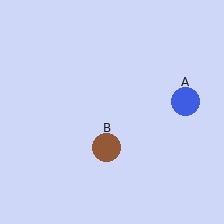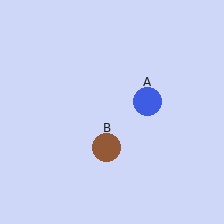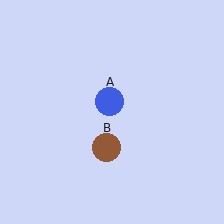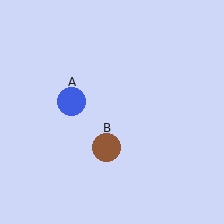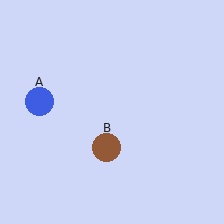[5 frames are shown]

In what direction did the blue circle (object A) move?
The blue circle (object A) moved left.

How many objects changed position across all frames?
1 object changed position: blue circle (object A).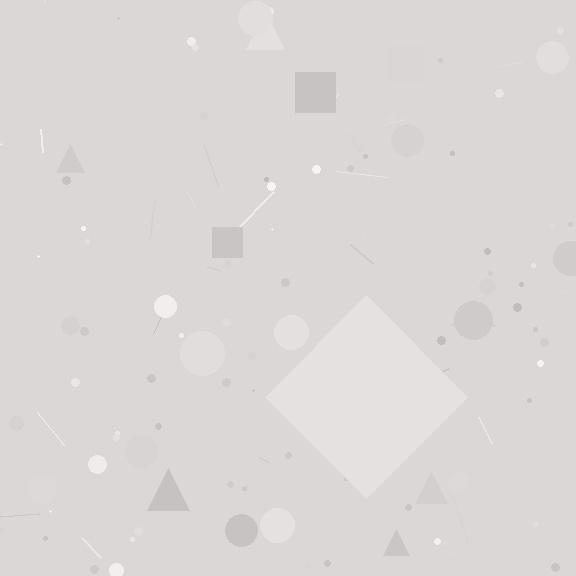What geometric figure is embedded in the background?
A diamond is embedded in the background.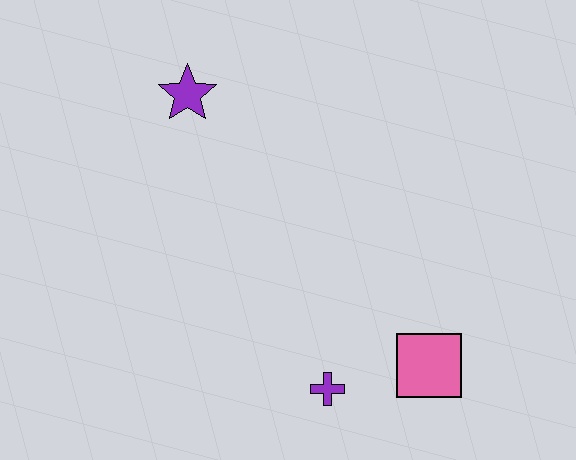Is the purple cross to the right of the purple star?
Yes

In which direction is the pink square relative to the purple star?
The pink square is below the purple star.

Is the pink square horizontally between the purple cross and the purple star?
No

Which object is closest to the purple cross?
The pink square is closest to the purple cross.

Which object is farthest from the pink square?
The purple star is farthest from the pink square.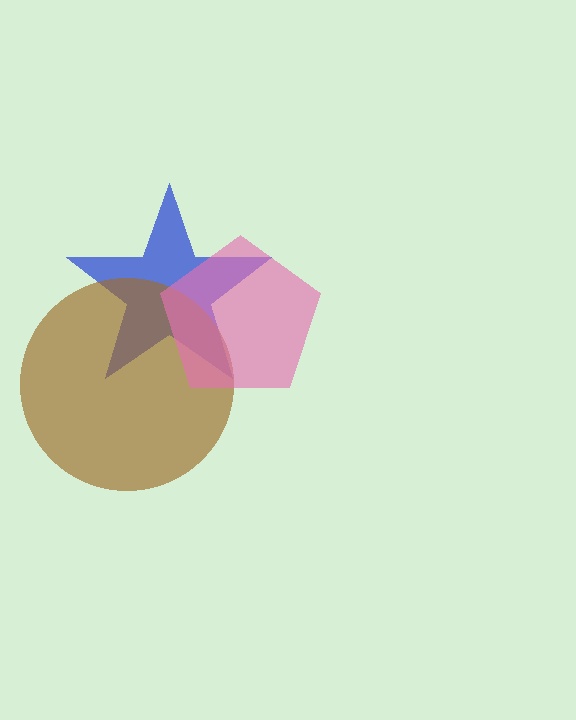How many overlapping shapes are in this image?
There are 3 overlapping shapes in the image.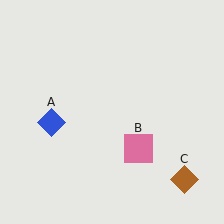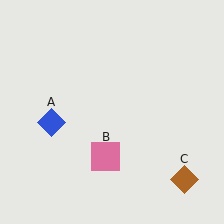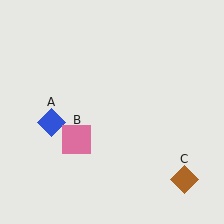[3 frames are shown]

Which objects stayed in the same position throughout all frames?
Blue diamond (object A) and brown diamond (object C) remained stationary.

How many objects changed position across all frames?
1 object changed position: pink square (object B).